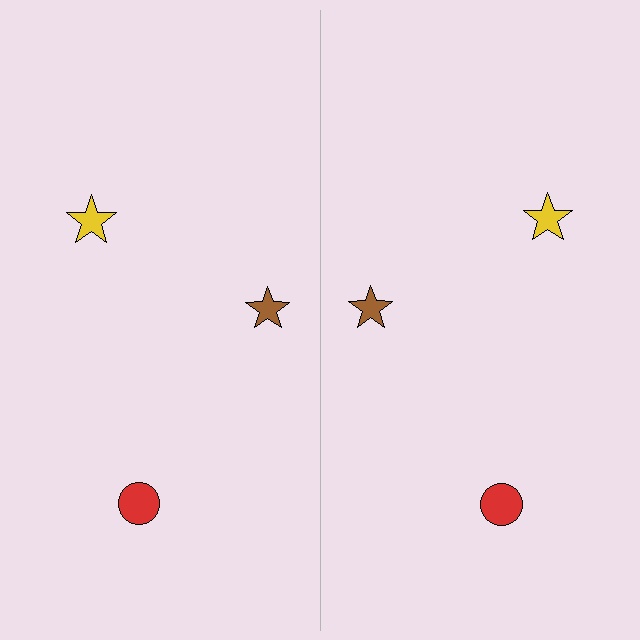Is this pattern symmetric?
Yes, this pattern has bilateral (reflection) symmetry.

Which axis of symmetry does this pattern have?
The pattern has a vertical axis of symmetry running through the center of the image.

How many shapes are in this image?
There are 6 shapes in this image.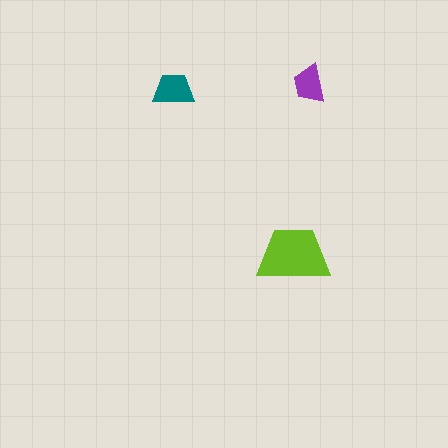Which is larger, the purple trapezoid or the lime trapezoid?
The lime one.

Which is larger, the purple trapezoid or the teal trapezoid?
The teal one.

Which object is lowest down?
The lime trapezoid is bottommost.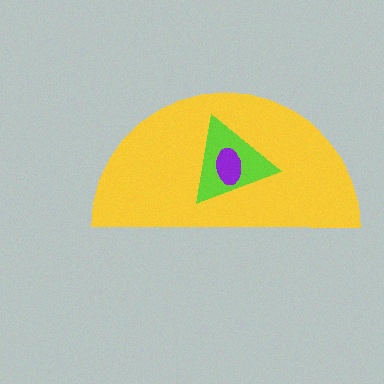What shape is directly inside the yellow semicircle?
The lime triangle.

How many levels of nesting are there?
3.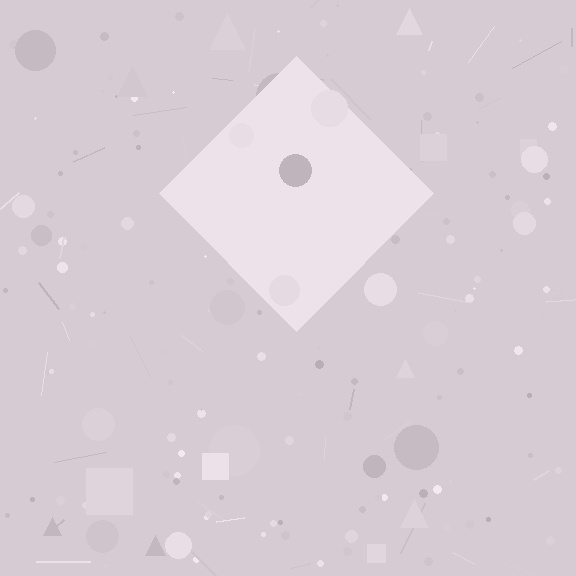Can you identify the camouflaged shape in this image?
The camouflaged shape is a diamond.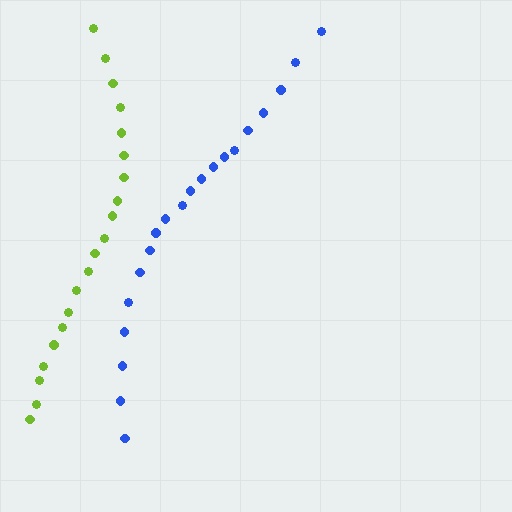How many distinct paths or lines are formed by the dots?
There are 2 distinct paths.